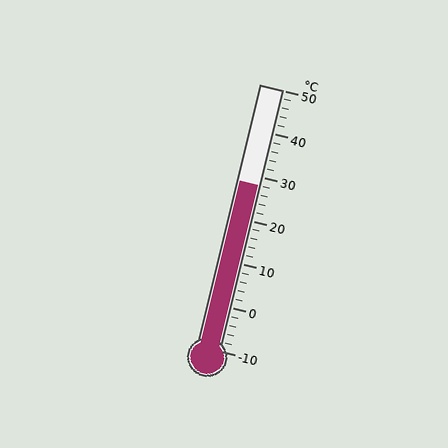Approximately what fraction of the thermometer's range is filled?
The thermometer is filled to approximately 65% of its range.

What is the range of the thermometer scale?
The thermometer scale ranges from -10°C to 50°C.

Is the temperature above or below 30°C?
The temperature is below 30°C.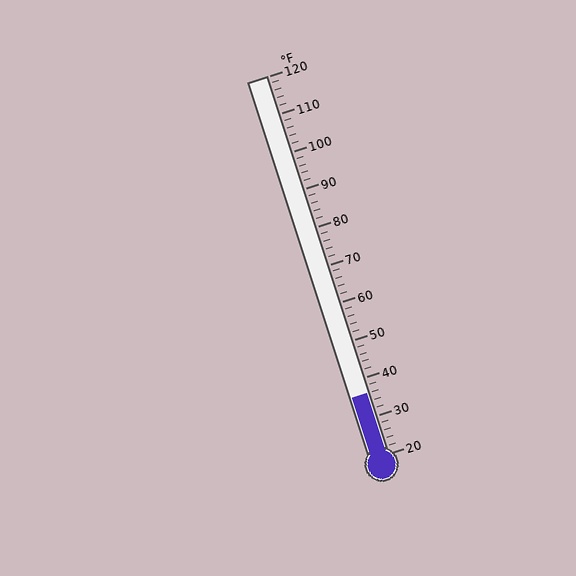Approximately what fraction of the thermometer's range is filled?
The thermometer is filled to approximately 15% of its range.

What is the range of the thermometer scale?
The thermometer scale ranges from 20°F to 120°F.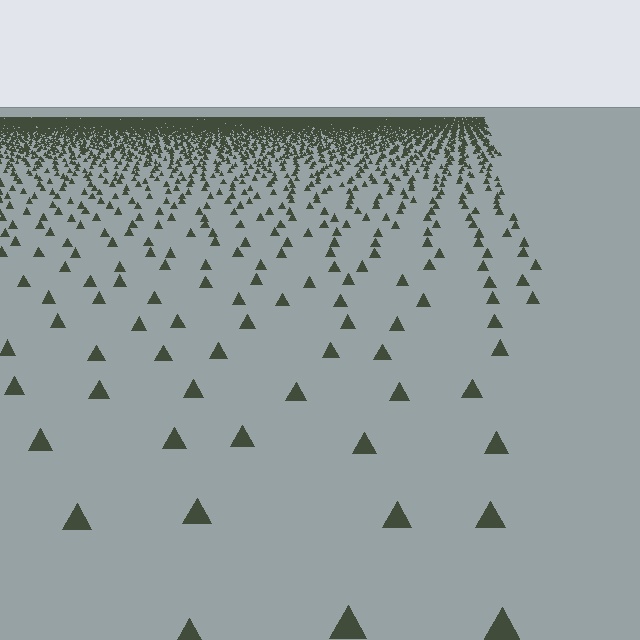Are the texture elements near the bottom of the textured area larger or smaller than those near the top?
Larger. Near the bottom, elements are closer to the viewer and appear at a bigger on-screen size.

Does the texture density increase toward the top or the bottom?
Density increases toward the top.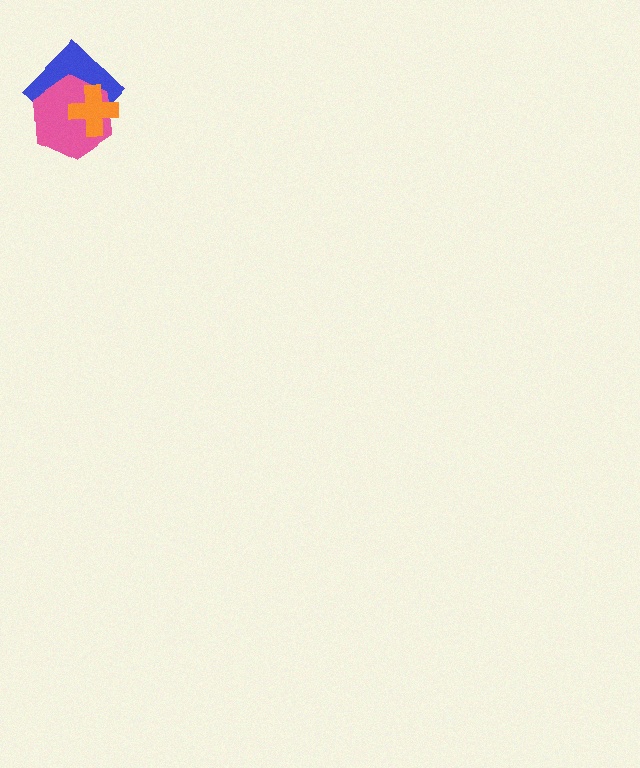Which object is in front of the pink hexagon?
The orange cross is in front of the pink hexagon.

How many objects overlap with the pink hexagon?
2 objects overlap with the pink hexagon.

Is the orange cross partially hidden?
No, no other shape covers it.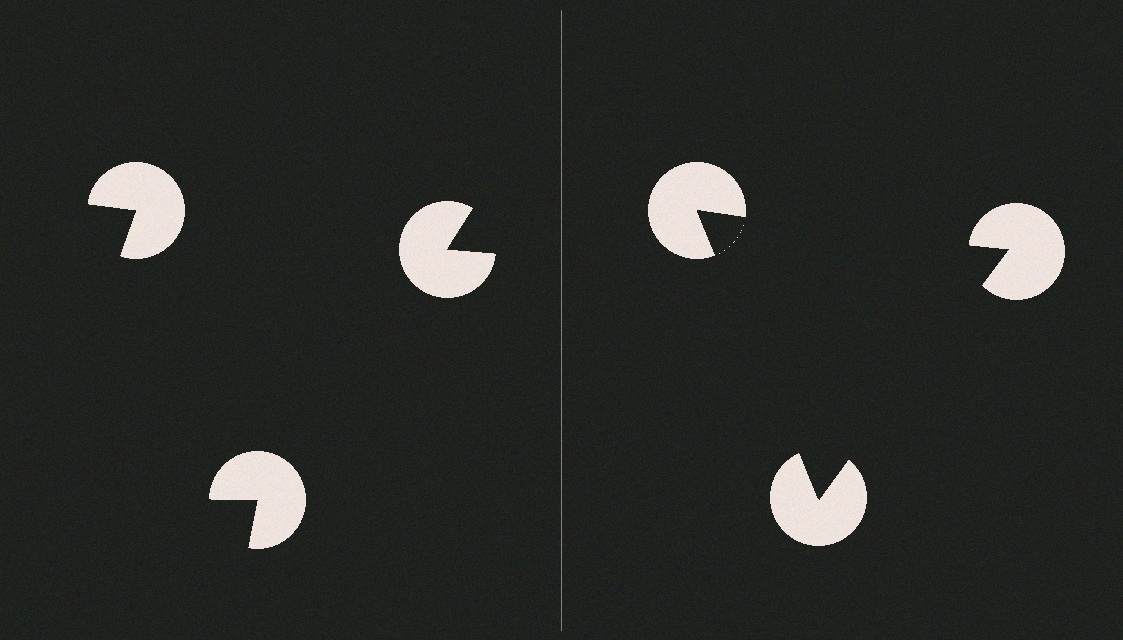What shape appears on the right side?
An illusory triangle.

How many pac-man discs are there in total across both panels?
6 — 3 on each side.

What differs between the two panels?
The pac-man discs are positioned identically on both sides; only the wedge orientations differ. On the right they align to a triangle; on the left they are misaligned.